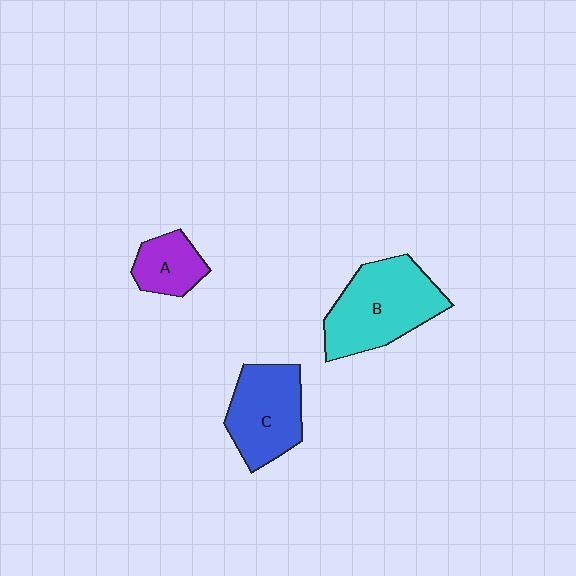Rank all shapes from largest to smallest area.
From largest to smallest: B (cyan), C (blue), A (purple).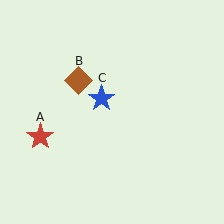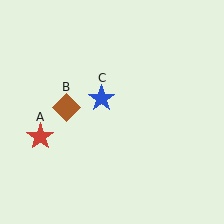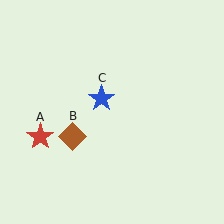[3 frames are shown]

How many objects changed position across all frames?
1 object changed position: brown diamond (object B).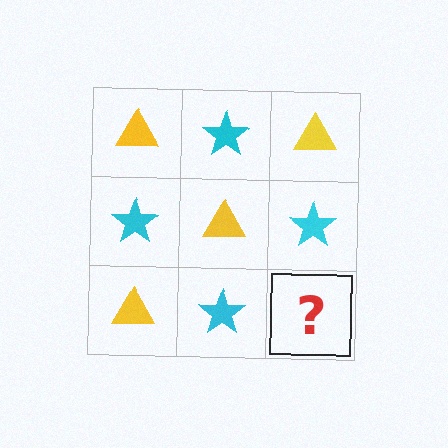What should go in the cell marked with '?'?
The missing cell should contain a yellow triangle.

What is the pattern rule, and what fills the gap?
The rule is that it alternates yellow triangle and cyan star in a checkerboard pattern. The gap should be filled with a yellow triangle.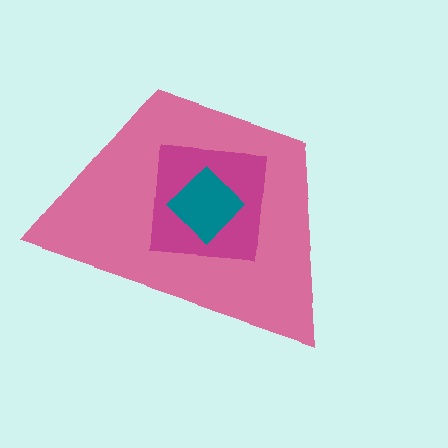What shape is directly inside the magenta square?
The teal diamond.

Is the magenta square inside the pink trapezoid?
Yes.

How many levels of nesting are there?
3.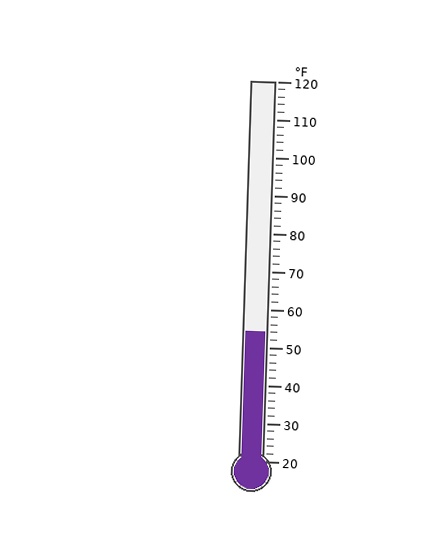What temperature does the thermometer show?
The thermometer shows approximately 54°F.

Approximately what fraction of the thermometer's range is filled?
The thermometer is filled to approximately 35% of its range.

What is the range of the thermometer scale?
The thermometer scale ranges from 20°F to 120°F.